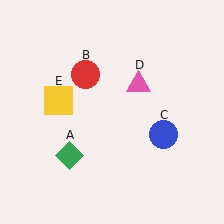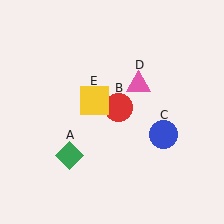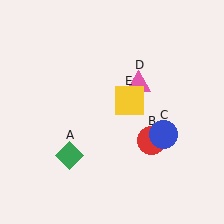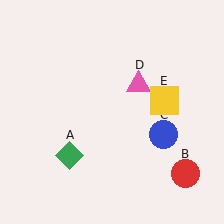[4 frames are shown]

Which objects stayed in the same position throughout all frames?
Green diamond (object A) and blue circle (object C) and pink triangle (object D) remained stationary.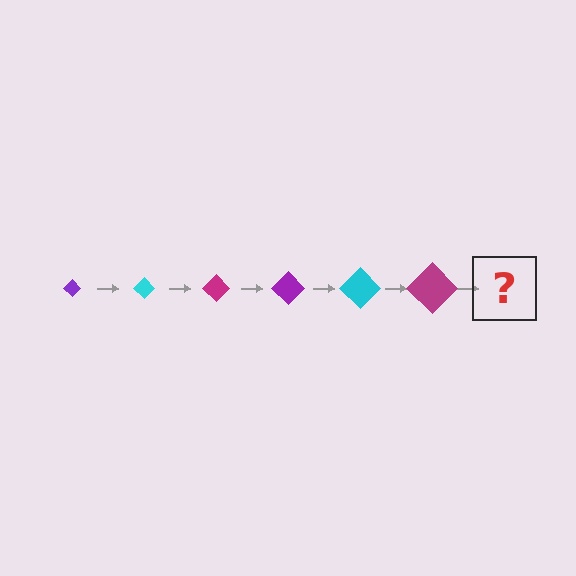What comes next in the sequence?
The next element should be a purple diamond, larger than the previous one.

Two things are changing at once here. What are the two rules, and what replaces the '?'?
The two rules are that the diamond grows larger each step and the color cycles through purple, cyan, and magenta. The '?' should be a purple diamond, larger than the previous one.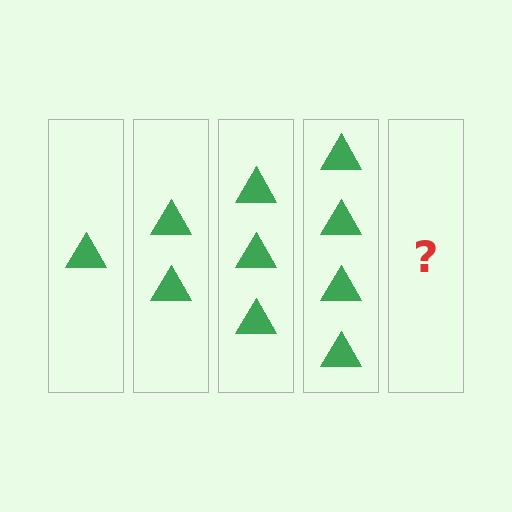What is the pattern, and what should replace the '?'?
The pattern is that each step adds one more triangle. The '?' should be 5 triangles.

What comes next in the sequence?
The next element should be 5 triangles.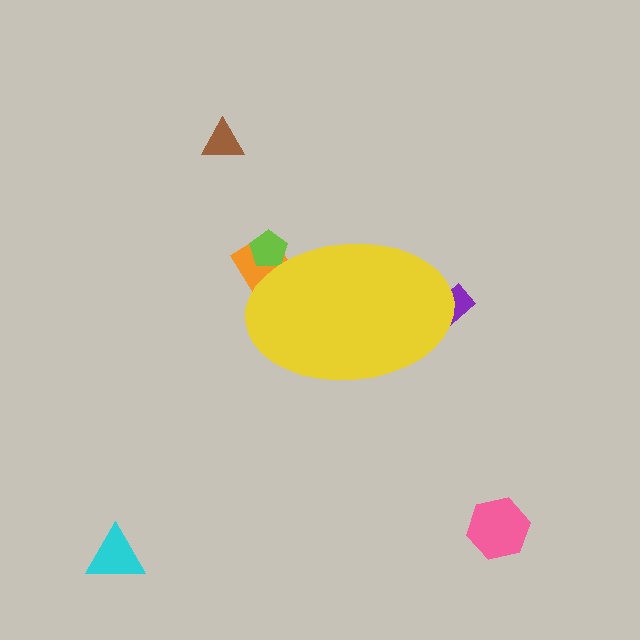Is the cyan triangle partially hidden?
No, the cyan triangle is fully visible.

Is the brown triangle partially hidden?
No, the brown triangle is fully visible.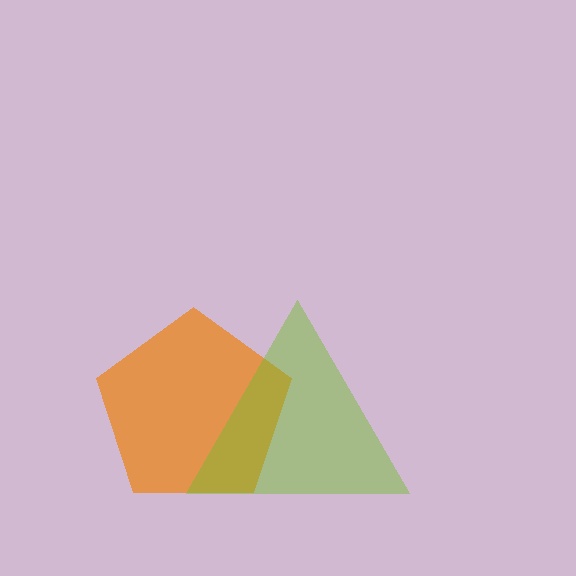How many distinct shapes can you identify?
There are 2 distinct shapes: an orange pentagon, a lime triangle.